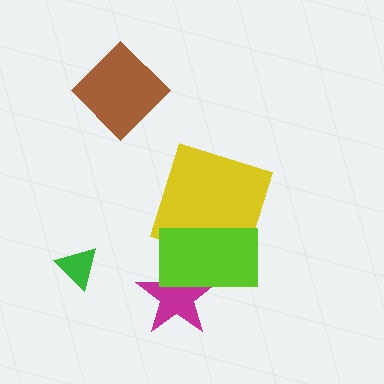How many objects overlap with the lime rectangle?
2 objects overlap with the lime rectangle.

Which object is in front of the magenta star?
The lime rectangle is in front of the magenta star.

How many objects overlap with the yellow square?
1 object overlaps with the yellow square.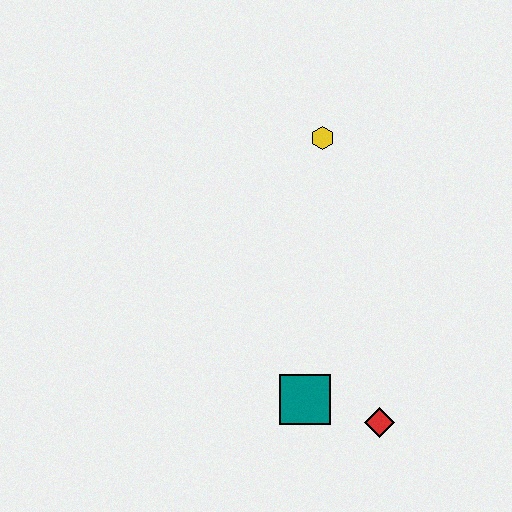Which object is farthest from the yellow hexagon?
The red diamond is farthest from the yellow hexagon.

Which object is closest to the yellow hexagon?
The teal square is closest to the yellow hexagon.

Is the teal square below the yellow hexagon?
Yes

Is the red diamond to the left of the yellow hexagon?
No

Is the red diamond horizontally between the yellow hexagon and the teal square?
No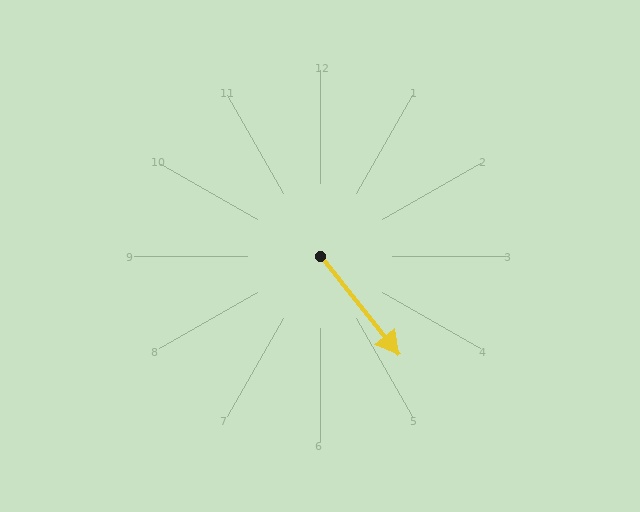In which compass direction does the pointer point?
Southeast.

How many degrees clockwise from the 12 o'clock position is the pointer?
Approximately 141 degrees.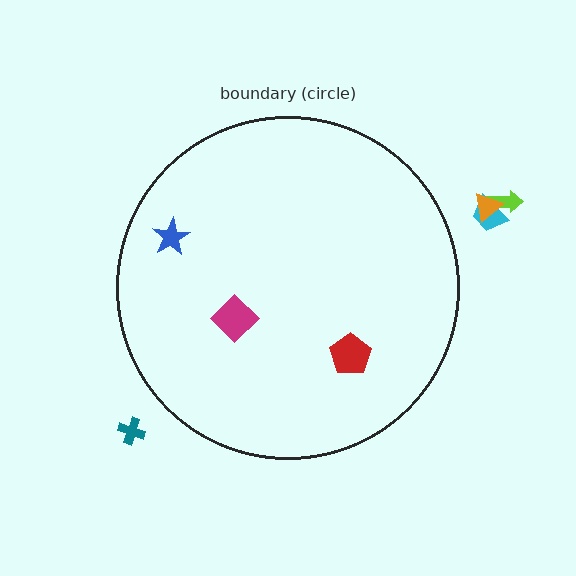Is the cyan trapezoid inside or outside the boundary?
Outside.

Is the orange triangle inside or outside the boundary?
Outside.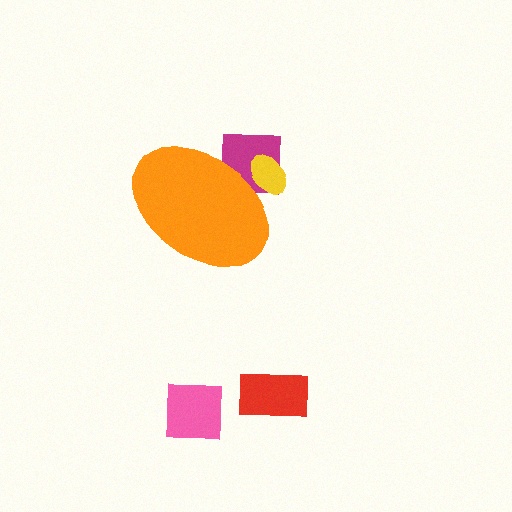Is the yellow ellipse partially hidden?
Yes, the yellow ellipse is partially hidden behind the orange ellipse.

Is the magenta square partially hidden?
Yes, the magenta square is partially hidden behind the orange ellipse.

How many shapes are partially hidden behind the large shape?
2 shapes are partially hidden.